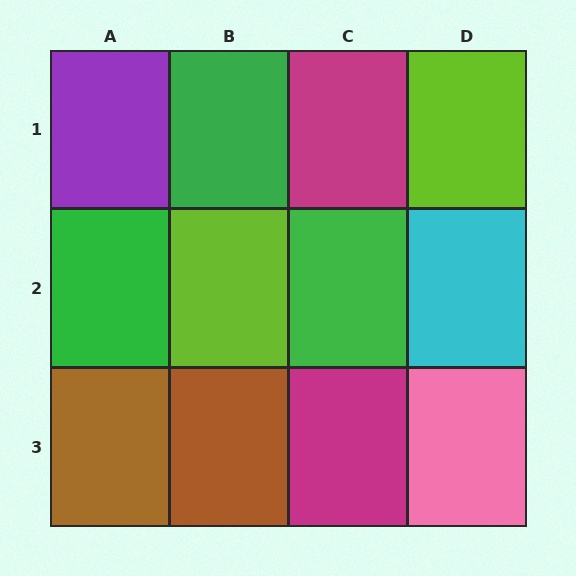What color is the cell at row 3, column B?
Brown.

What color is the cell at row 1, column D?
Lime.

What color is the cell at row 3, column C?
Magenta.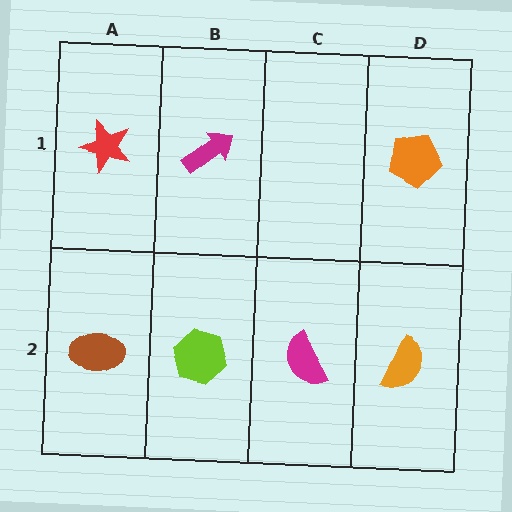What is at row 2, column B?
A lime hexagon.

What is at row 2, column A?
A brown ellipse.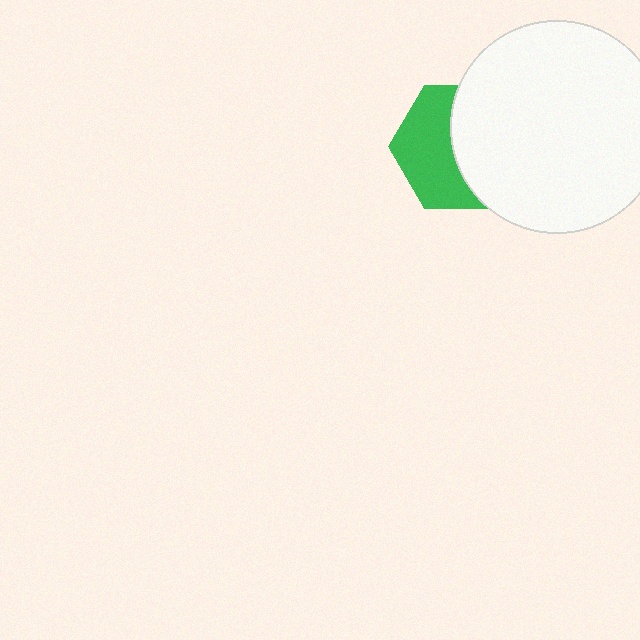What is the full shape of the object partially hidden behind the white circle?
The partially hidden object is a green hexagon.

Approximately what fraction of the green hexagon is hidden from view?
Roughly 51% of the green hexagon is hidden behind the white circle.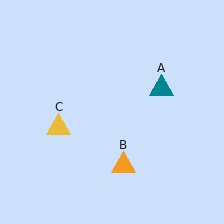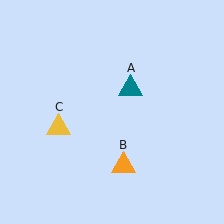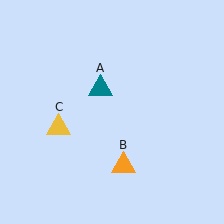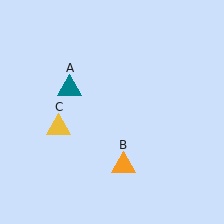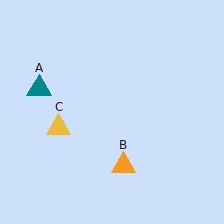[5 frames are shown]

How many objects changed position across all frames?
1 object changed position: teal triangle (object A).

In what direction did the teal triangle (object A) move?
The teal triangle (object A) moved left.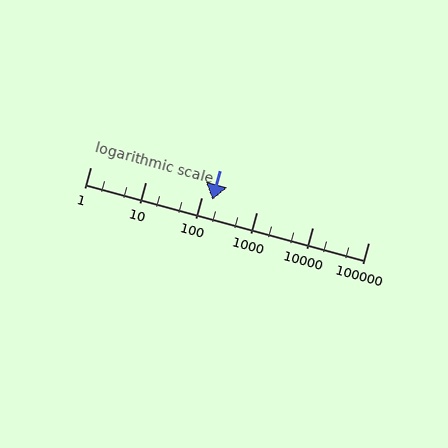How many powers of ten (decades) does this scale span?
The scale spans 5 decades, from 1 to 100000.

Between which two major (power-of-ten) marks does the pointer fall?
The pointer is between 100 and 1000.